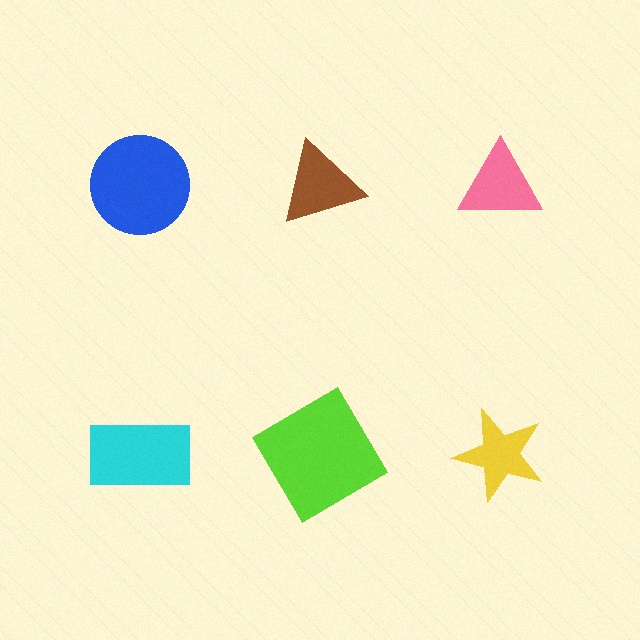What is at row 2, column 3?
A yellow star.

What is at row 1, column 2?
A brown triangle.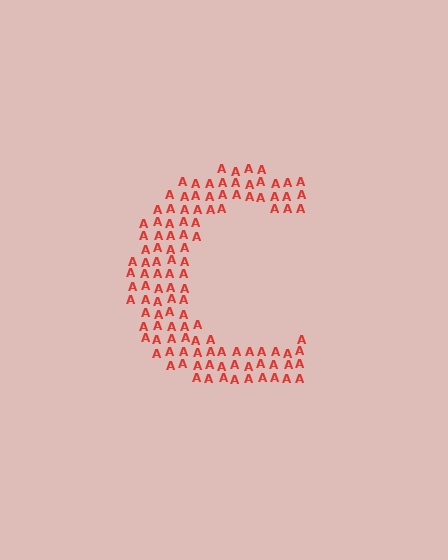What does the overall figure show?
The overall figure shows the letter C.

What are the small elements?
The small elements are letter A's.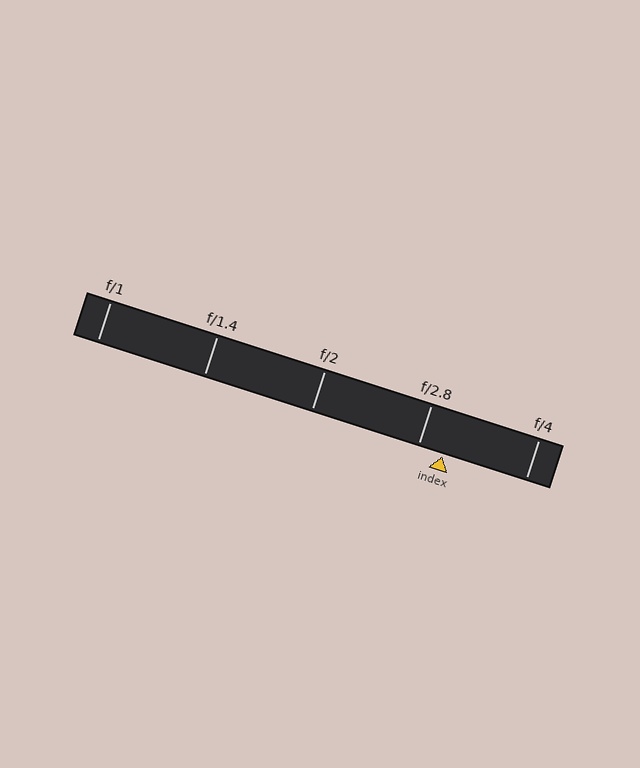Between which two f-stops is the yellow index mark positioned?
The index mark is between f/2.8 and f/4.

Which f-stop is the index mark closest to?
The index mark is closest to f/2.8.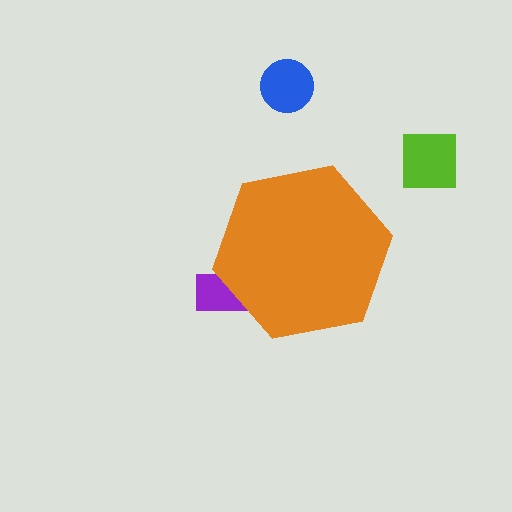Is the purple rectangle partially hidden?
Yes, the purple rectangle is partially hidden behind the orange hexagon.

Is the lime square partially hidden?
No, the lime square is fully visible.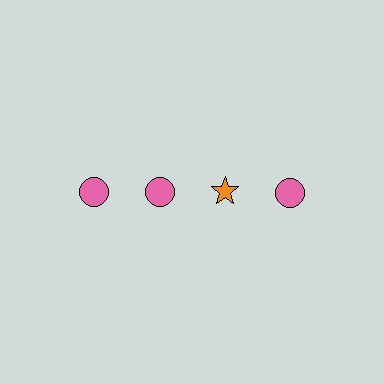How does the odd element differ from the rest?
It differs in both color (orange instead of pink) and shape (star instead of circle).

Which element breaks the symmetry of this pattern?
The orange star in the top row, center column breaks the symmetry. All other shapes are pink circles.